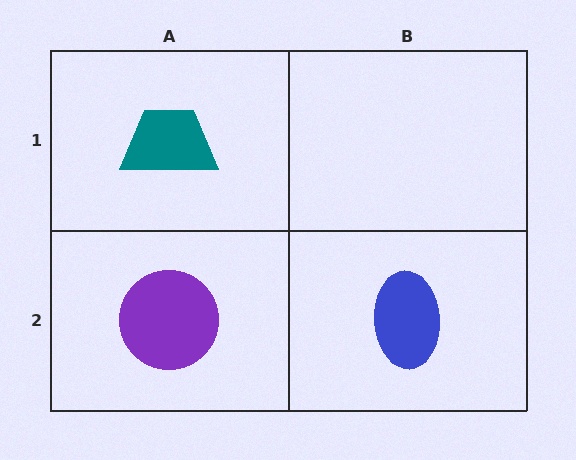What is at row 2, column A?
A purple circle.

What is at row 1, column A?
A teal trapezoid.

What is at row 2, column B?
A blue ellipse.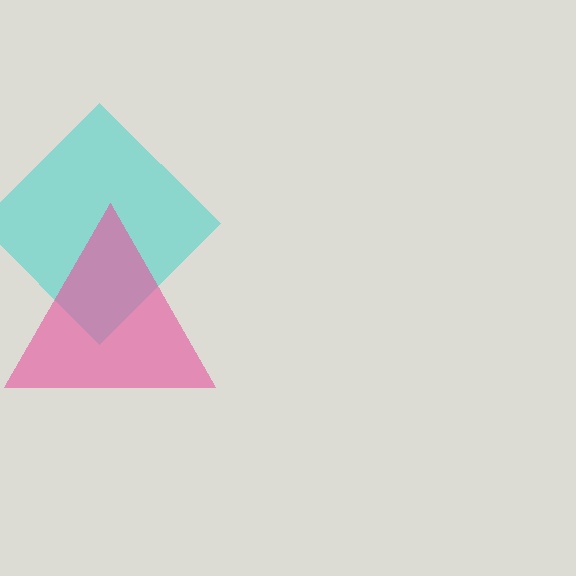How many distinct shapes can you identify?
There are 2 distinct shapes: a cyan diamond, a pink triangle.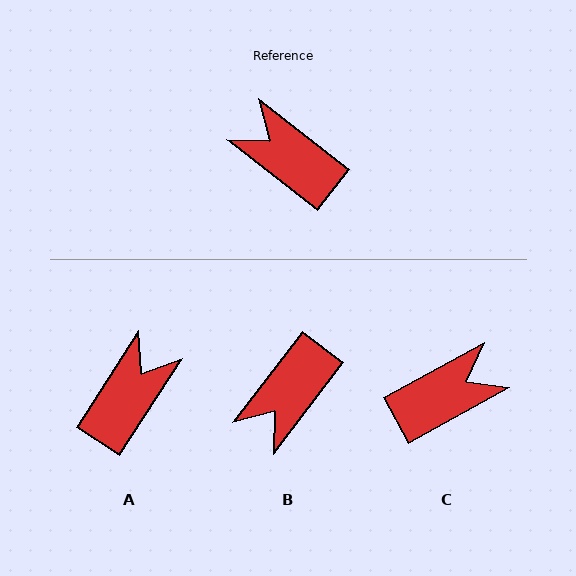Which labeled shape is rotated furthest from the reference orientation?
C, about 113 degrees away.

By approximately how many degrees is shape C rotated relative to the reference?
Approximately 113 degrees clockwise.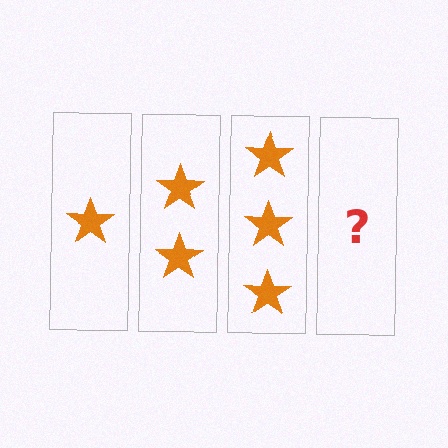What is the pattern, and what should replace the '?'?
The pattern is that each step adds one more star. The '?' should be 4 stars.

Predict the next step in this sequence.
The next step is 4 stars.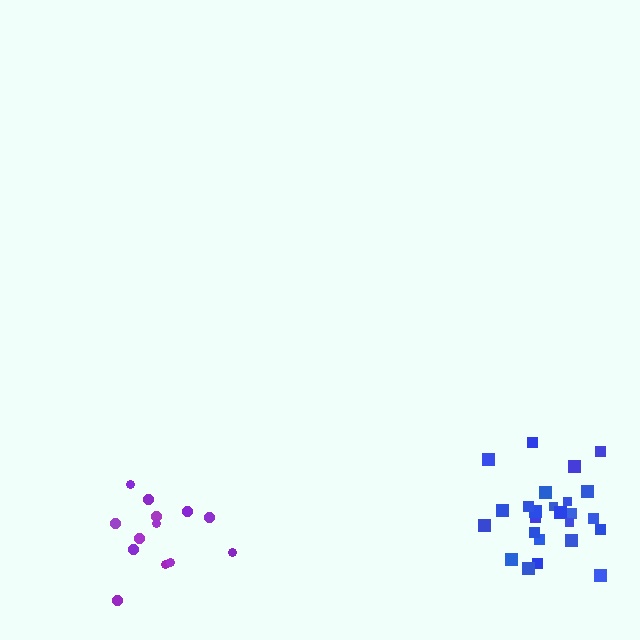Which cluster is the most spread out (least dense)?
Purple.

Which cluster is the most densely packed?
Blue.